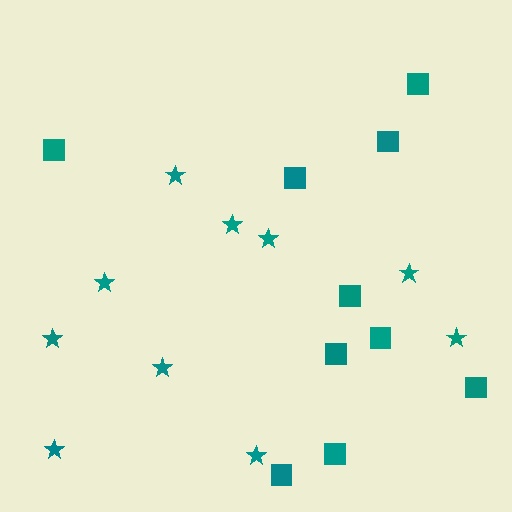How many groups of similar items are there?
There are 2 groups: one group of squares (10) and one group of stars (10).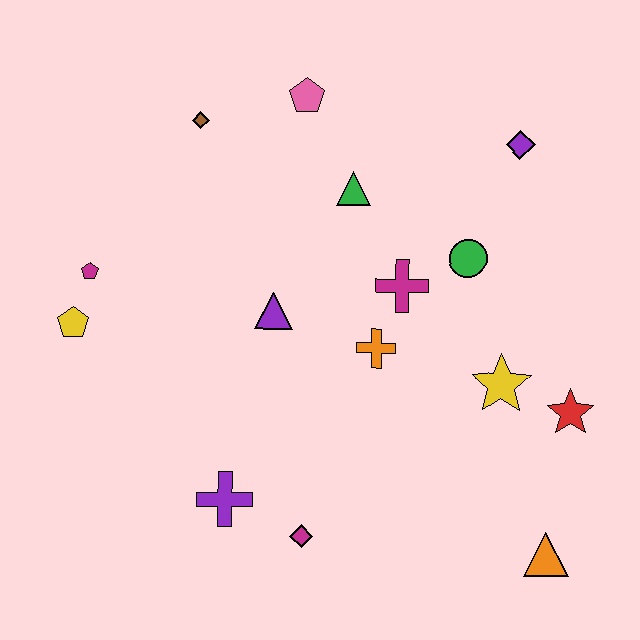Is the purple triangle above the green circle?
No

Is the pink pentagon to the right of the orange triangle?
No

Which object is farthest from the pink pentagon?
The orange triangle is farthest from the pink pentagon.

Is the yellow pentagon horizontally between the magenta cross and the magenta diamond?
No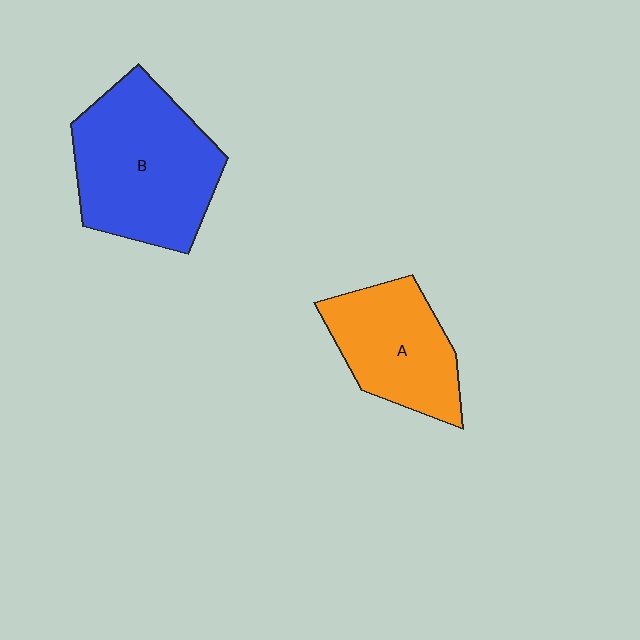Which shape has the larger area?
Shape B (blue).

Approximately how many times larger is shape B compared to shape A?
Approximately 1.5 times.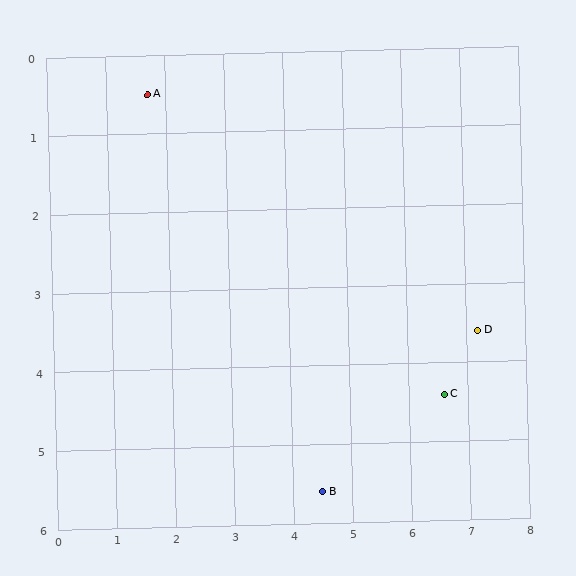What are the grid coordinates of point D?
Point D is at approximately (7.2, 3.6).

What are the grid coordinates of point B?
Point B is at approximately (4.5, 5.6).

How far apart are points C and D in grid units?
Points C and D are about 1.0 grid units apart.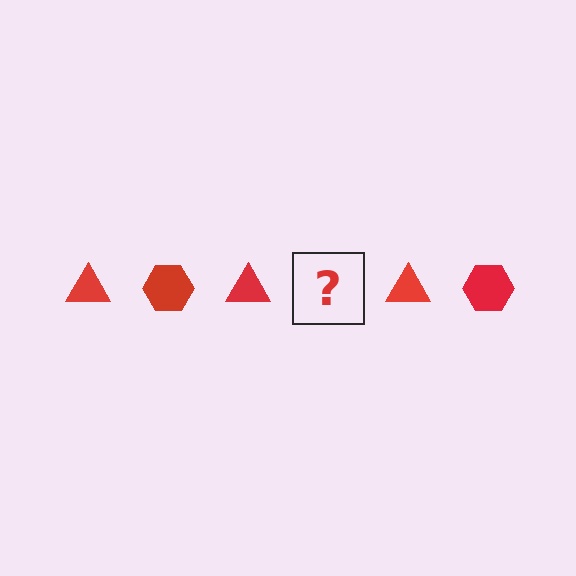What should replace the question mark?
The question mark should be replaced with a red hexagon.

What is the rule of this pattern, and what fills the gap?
The rule is that the pattern cycles through triangle, hexagon shapes in red. The gap should be filled with a red hexagon.